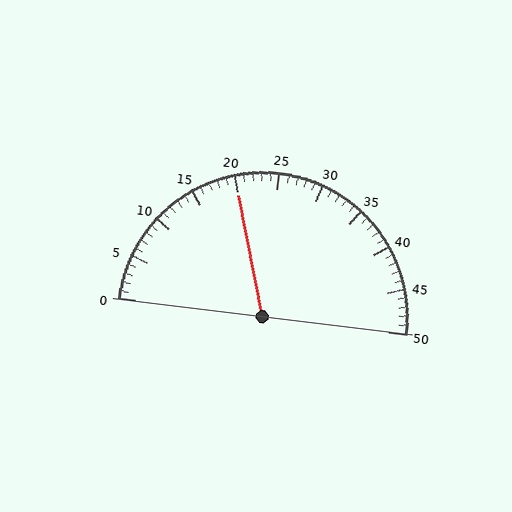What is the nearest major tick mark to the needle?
The nearest major tick mark is 20.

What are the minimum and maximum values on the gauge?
The gauge ranges from 0 to 50.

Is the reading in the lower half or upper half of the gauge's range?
The reading is in the lower half of the range (0 to 50).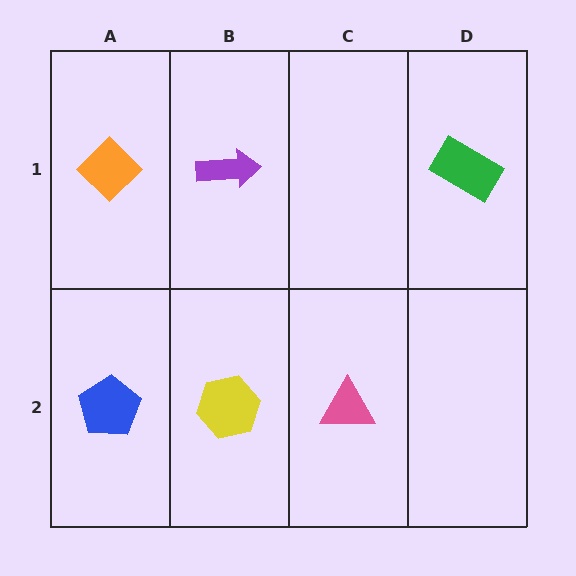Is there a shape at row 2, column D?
No, that cell is empty.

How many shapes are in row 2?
3 shapes.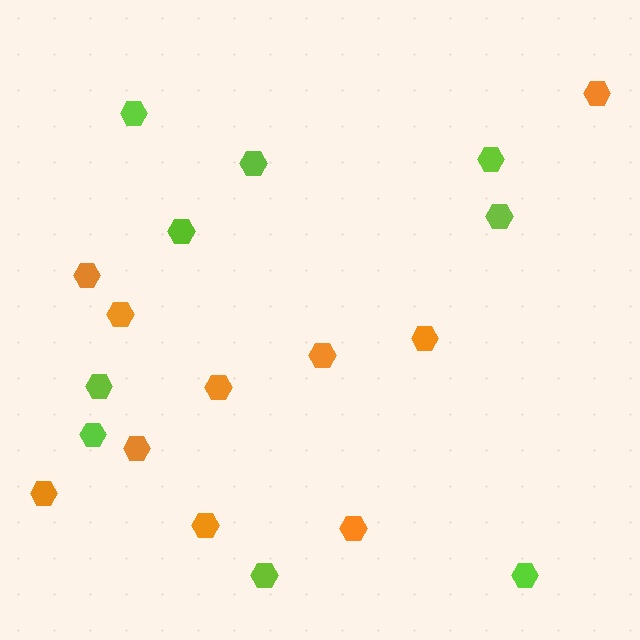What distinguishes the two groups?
There are 2 groups: one group of orange hexagons (10) and one group of lime hexagons (9).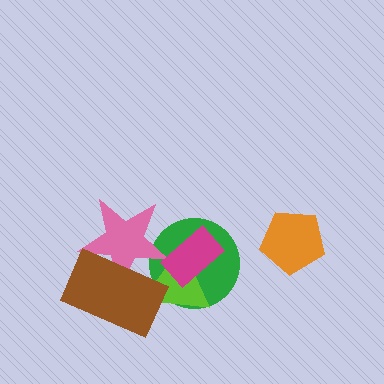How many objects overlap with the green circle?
3 objects overlap with the green circle.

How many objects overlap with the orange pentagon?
0 objects overlap with the orange pentagon.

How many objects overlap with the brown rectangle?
2 objects overlap with the brown rectangle.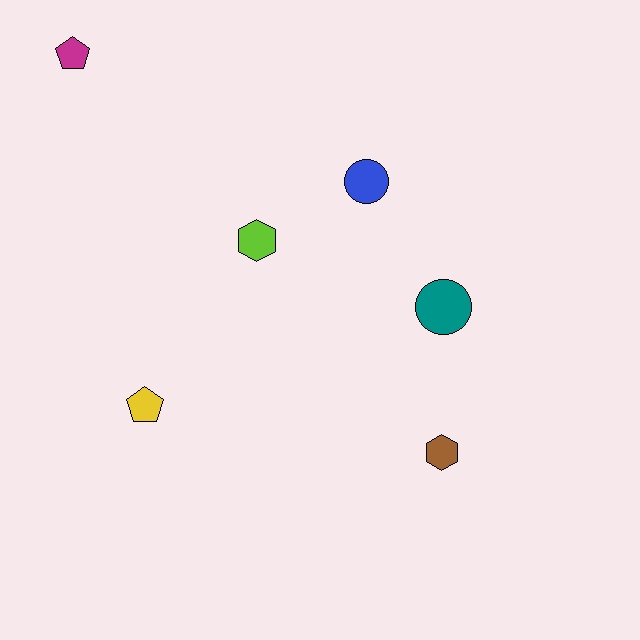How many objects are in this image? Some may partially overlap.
There are 6 objects.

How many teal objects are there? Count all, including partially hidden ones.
There is 1 teal object.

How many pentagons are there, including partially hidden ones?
There are 2 pentagons.